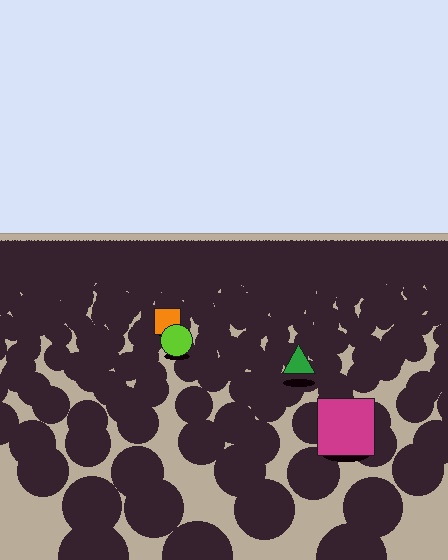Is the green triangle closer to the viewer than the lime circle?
Yes. The green triangle is closer — you can tell from the texture gradient: the ground texture is coarser near it.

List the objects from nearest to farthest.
From nearest to farthest: the magenta square, the green triangle, the lime circle, the orange square.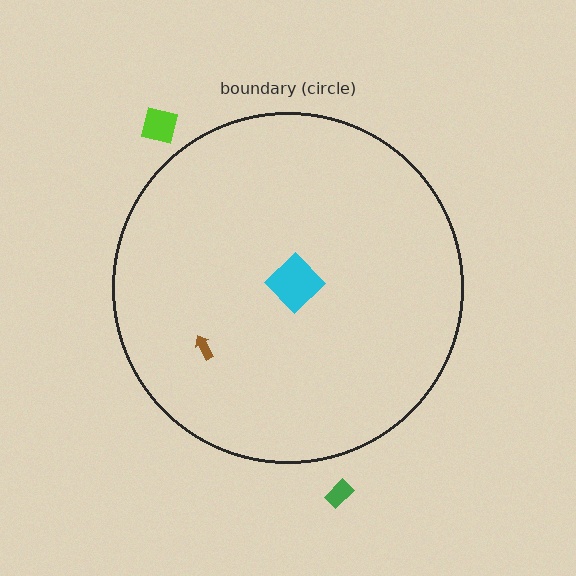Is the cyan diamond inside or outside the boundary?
Inside.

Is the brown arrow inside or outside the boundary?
Inside.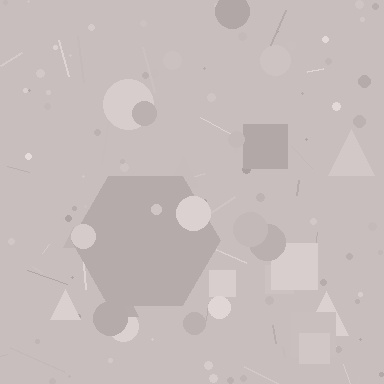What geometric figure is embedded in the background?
A hexagon is embedded in the background.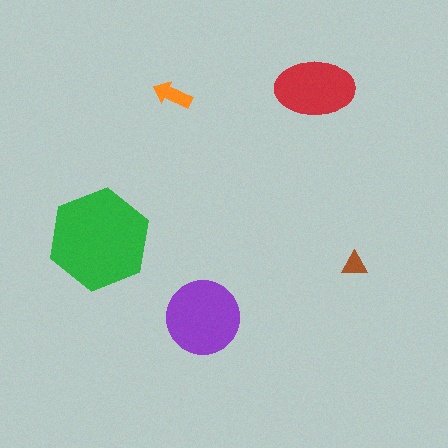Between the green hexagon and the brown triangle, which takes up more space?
The green hexagon.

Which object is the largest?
The green hexagon.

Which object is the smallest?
The brown triangle.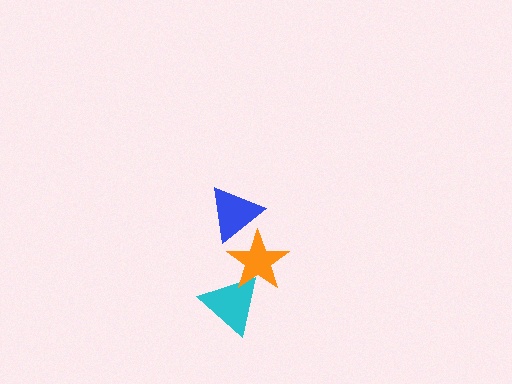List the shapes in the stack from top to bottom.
From top to bottom: the blue triangle, the orange star, the cyan triangle.